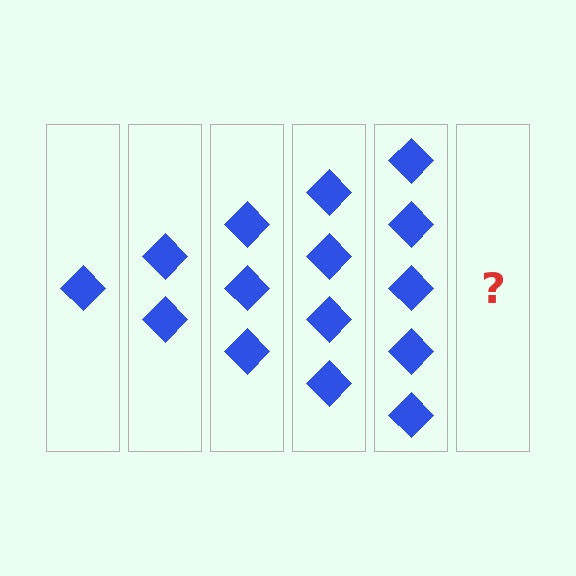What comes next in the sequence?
The next element should be 6 diamonds.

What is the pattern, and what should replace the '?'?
The pattern is that each step adds one more diamond. The '?' should be 6 diamonds.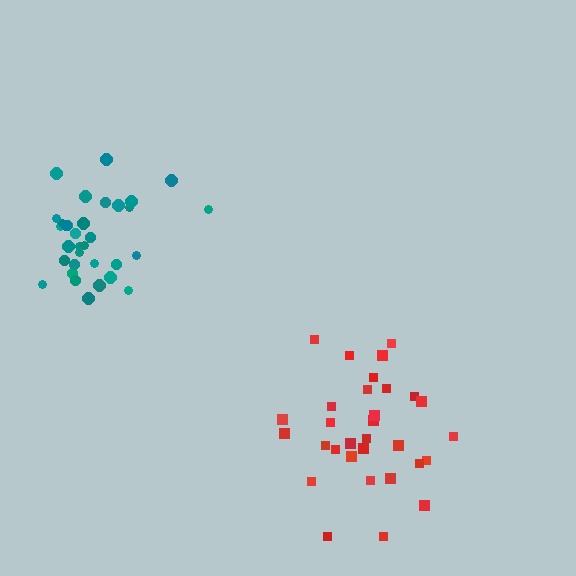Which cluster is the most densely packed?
Teal.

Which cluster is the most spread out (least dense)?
Red.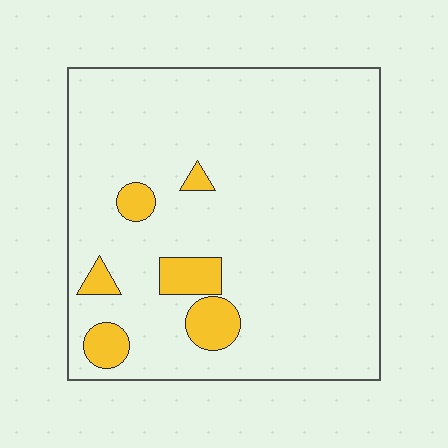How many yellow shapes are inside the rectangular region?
6.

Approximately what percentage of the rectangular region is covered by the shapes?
Approximately 10%.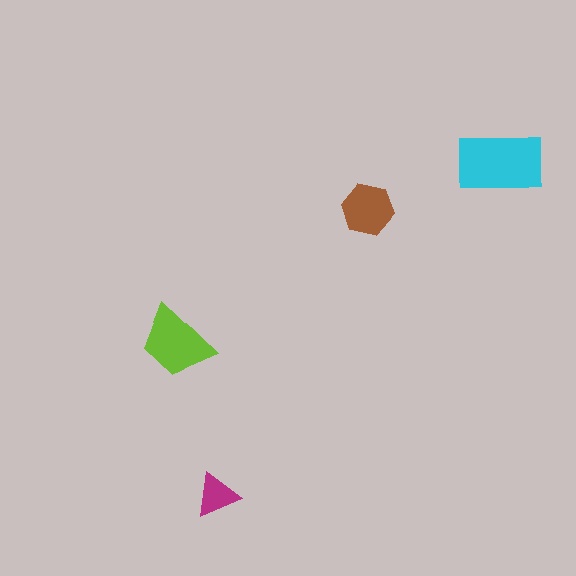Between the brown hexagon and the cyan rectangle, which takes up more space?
The cyan rectangle.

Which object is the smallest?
The magenta triangle.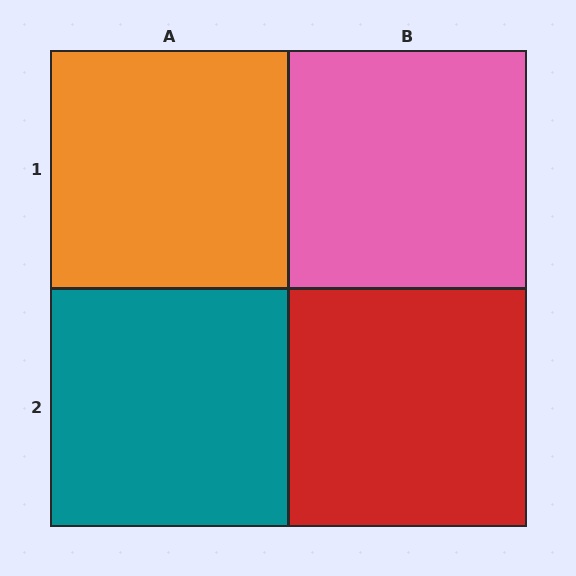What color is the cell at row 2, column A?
Teal.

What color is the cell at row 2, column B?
Red.